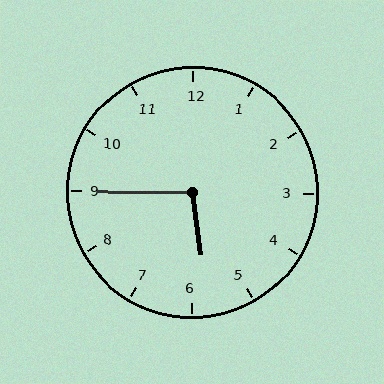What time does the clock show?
5:45.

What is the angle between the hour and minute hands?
Approximately 98 degrees.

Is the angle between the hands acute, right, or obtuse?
It is obtuse.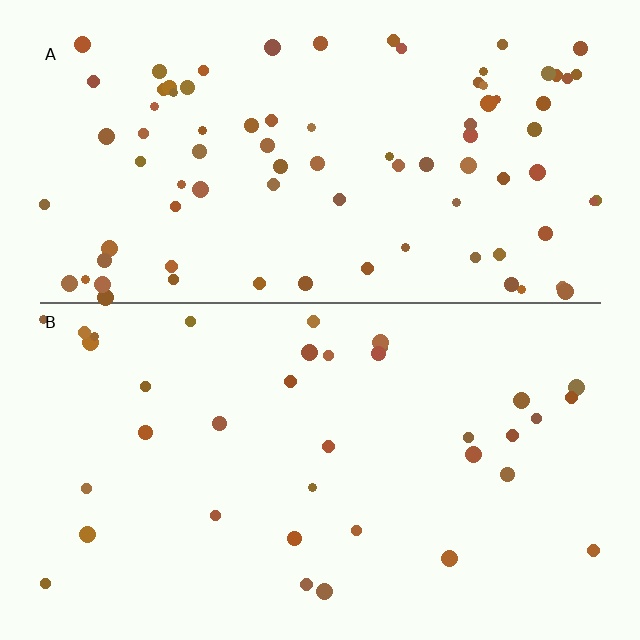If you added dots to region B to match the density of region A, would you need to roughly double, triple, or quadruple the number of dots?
Approximately double.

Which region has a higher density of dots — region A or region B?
A (the top).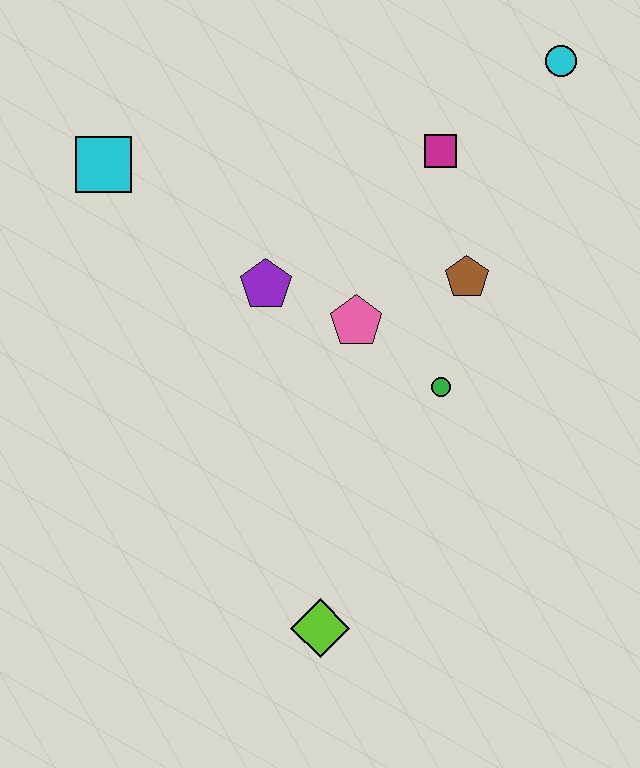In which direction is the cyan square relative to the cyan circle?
The cyan square is to the left of the cyan circle.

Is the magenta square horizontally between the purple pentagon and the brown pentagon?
Yes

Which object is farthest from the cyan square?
The lime diamond is farthest from the cyan square.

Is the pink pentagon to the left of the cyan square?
No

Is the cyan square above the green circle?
Yes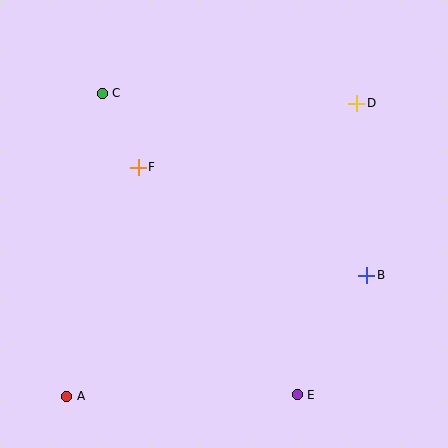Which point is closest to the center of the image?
Point F at (138, 167) is closest to the center.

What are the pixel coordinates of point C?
Point C is at (102, 93).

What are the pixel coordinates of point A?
Point A is at (67, 396).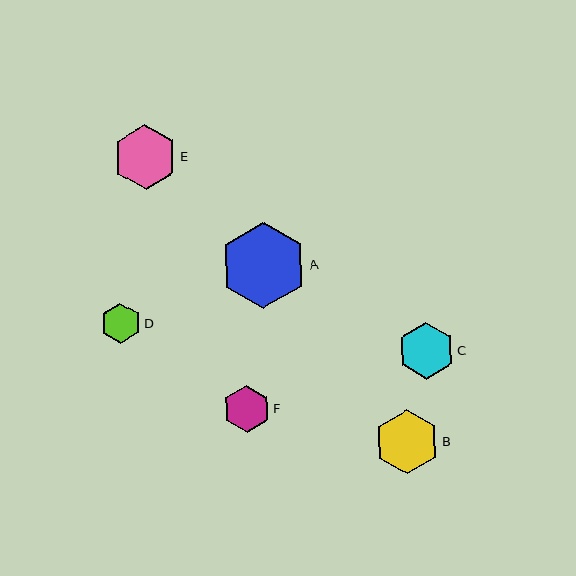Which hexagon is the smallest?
Hexagon D is the smallest with a size of approximately 40 pixels.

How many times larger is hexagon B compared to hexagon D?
Hexagon B is approximately 1.6 times the size of hexagon D.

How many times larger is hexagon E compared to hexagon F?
Hexagon E is approximately 1.4 times the size of hexagon F.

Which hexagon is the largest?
Hexagon A is the largest with a size of approximately 86 pixels.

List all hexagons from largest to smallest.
From largest to smallest: A, B, E, C, F, D.